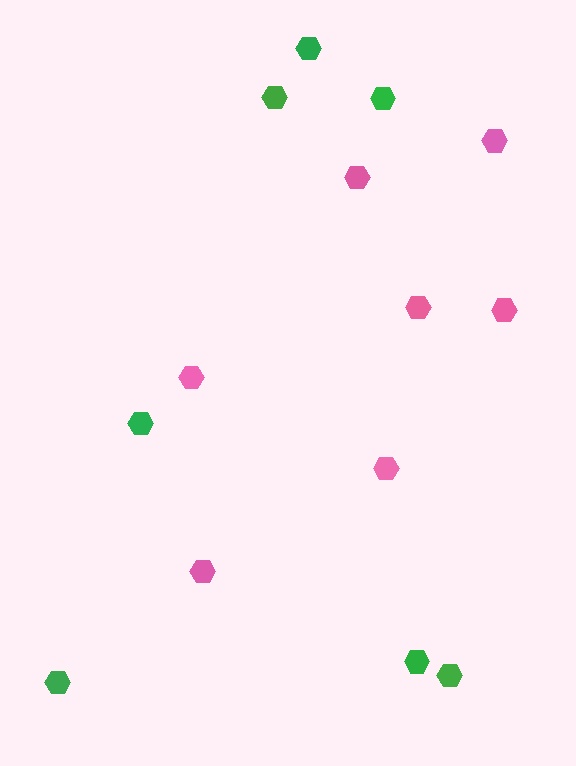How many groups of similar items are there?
There are 2 groups: one group of green hexagons (7) and one group of pink hexagons (7).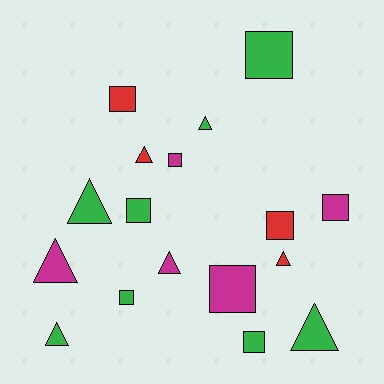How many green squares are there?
There are 4 green squares.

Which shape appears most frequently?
Square, with 9 objects.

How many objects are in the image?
There are 17 objects.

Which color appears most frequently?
Green, with 8 objects.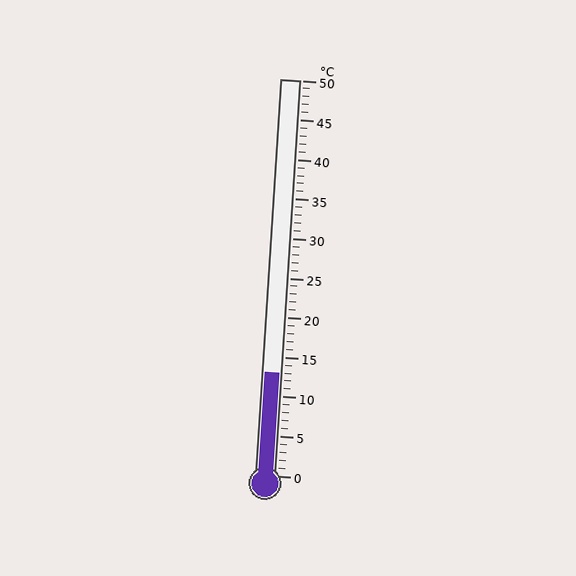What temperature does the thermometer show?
The thermometer shows approximately 13°C.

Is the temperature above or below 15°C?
The temperature is below 15°C.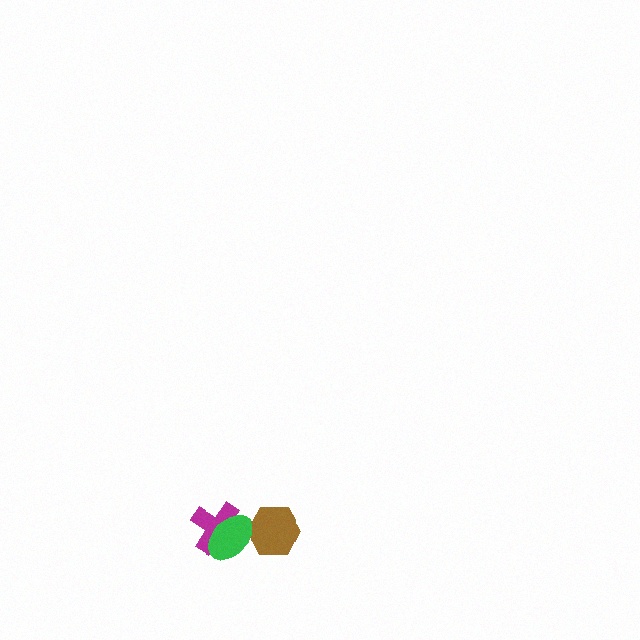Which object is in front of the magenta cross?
The green ellipse is in front of the magenta cross.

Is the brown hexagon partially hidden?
Yes, it is partially covered by another shape.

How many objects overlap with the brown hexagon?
1 object overlaps with the brown hexagon.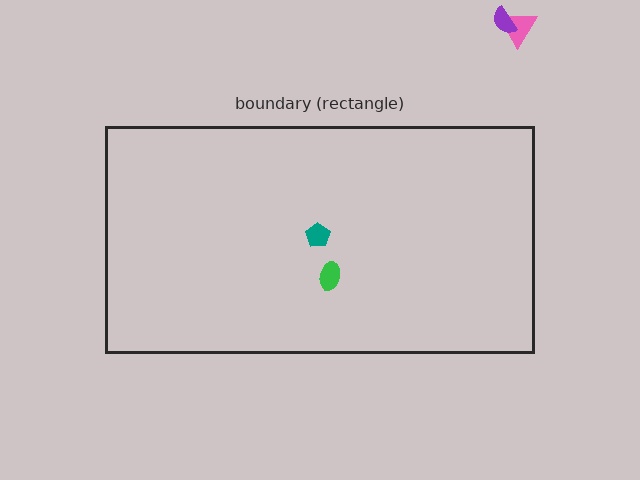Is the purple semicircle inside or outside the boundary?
Outside.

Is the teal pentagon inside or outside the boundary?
Inside.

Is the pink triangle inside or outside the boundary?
Outside.